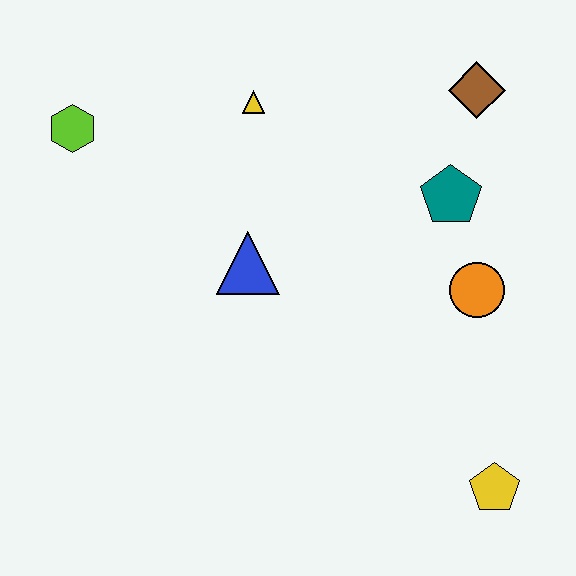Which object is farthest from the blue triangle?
The yellow pentagon is farthest from the blue triangle.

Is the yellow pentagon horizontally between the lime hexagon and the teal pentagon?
No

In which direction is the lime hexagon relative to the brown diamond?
The lime hexagon is to the left of the brown diamond.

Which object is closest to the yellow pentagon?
The orange circle is closest to the yellow pentagon.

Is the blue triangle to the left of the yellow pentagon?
Yes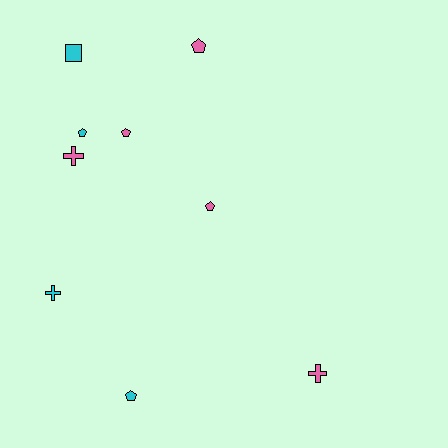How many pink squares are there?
There are no pink squares.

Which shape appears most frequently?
Pentagon, with 5 objects.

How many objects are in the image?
There are 9 objects.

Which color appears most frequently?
Pink, with 5 objects.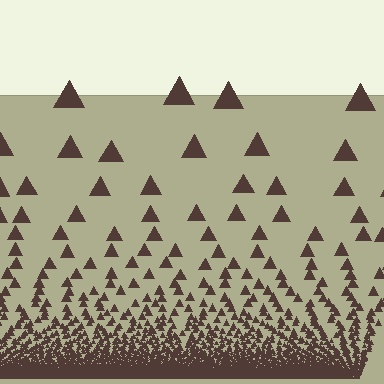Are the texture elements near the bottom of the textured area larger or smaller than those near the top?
Smaller. The gradient is inverted — elements near the bottom are smaller and denser.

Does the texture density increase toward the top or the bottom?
Density increases toward the bottom.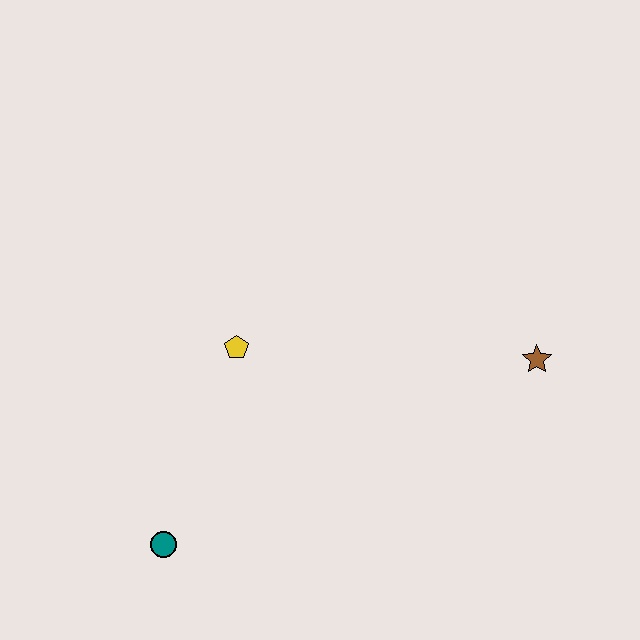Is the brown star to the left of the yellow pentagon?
No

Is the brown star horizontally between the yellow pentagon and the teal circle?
No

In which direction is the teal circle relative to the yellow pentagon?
The teal circle is below the yellow pentagon.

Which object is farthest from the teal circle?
The brown star is farthest from the teal circle.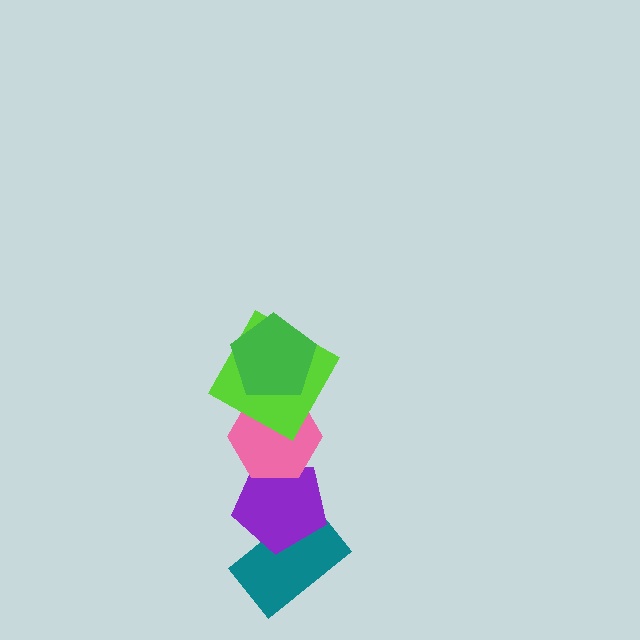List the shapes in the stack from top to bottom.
From top to bottom: the green pentagon, the lime square, the pink hexagon, the purple pentagon, the teal rectangle.